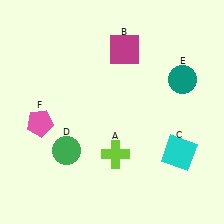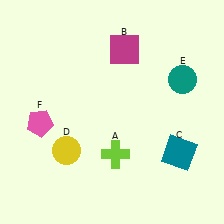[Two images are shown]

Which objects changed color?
C changed from cyan to teal. D changed from green to yellow.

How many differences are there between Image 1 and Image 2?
There are 2 differences between the two images.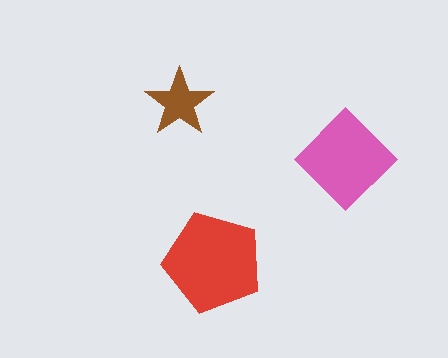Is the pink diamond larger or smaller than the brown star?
Larger.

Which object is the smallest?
The brown star.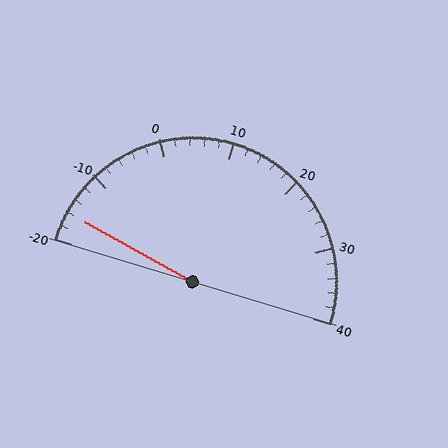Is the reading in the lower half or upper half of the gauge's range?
The reading is in the lower half of the range (-20 to 40).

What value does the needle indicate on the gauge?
The needle indicates approximately -16.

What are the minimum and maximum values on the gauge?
The gauge ranges from -20 to 40.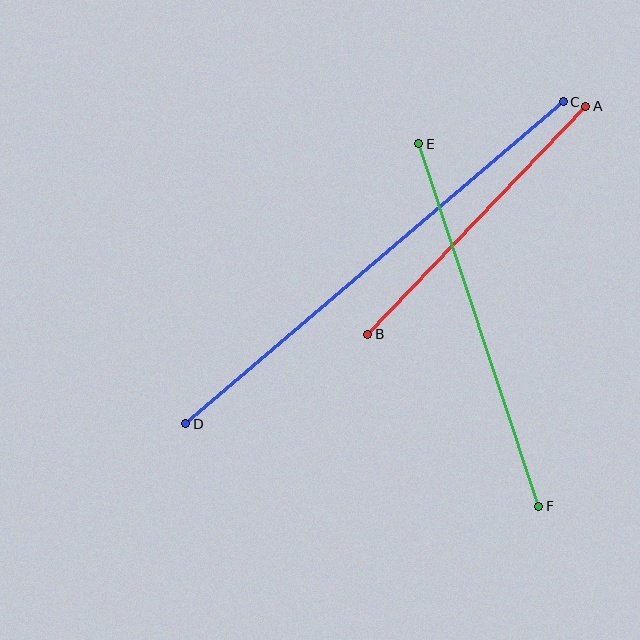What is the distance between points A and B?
The distance is approximately 315 pixels.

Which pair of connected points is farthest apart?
Points C and D are farthest apart.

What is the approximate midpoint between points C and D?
The midpoint is at approximately (375, 263) pixels.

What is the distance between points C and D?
The distance is approximately 496 pixels.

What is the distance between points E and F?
The distance is approximately 382 pixels.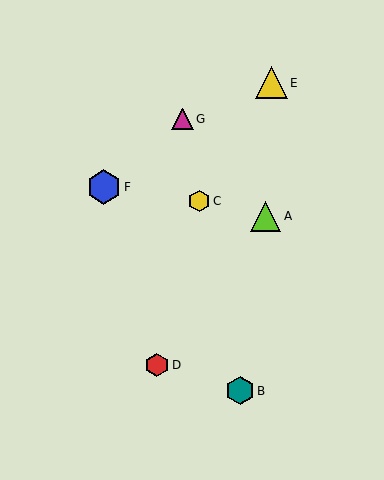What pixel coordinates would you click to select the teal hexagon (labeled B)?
Click at (240, 391) to select the teal hexagon B.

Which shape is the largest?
The blue hexagon (labeled F) is the largest.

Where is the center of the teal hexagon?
The center of the teal hexagon is at (240, 391).